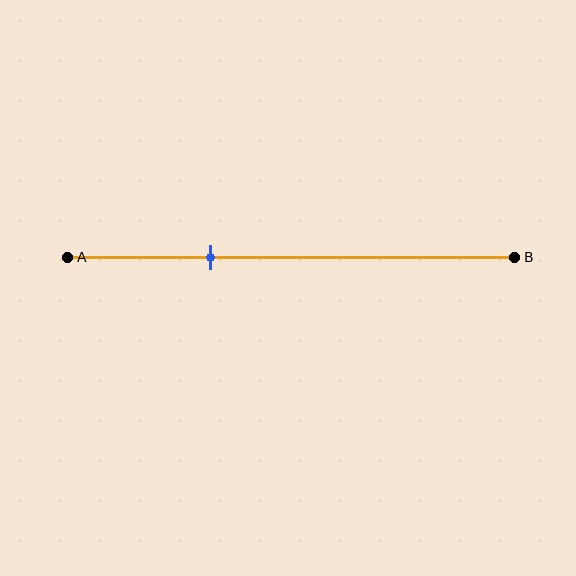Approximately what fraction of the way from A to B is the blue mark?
The blue mark is approximately 30% of the way from A to B.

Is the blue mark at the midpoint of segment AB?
No, the mark is at about 30% from A, not at the 50% midpoint.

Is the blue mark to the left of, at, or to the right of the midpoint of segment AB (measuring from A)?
The blue mark is to the left of the midpoint of segment AB.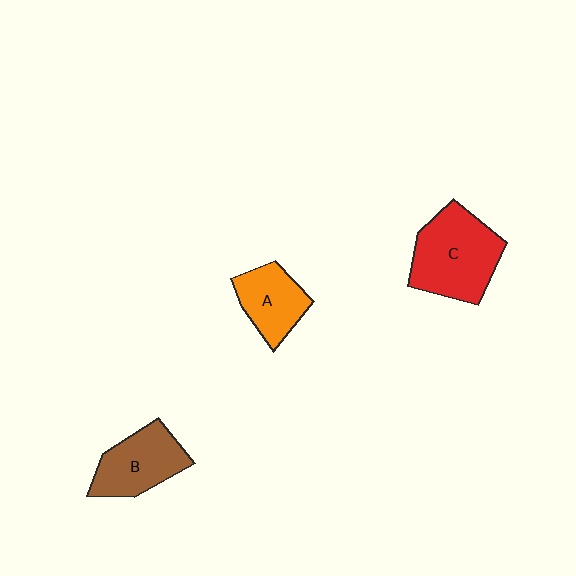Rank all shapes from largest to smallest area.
From largest to smallest: C (red), B (brown), A (orange).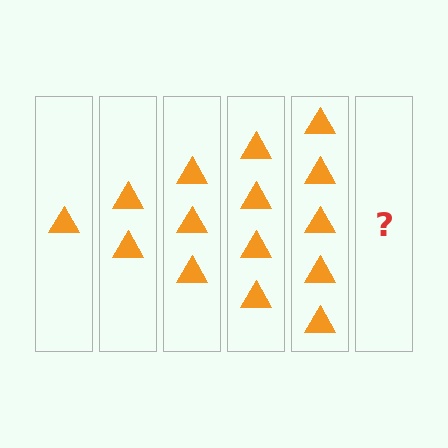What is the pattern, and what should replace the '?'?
The pattern is that each step adds one more triangle. The '?' should be 6 triangles.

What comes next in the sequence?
The next element should be 6 triangles.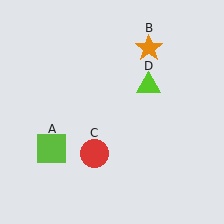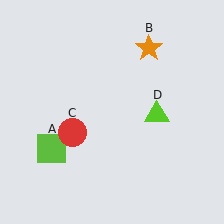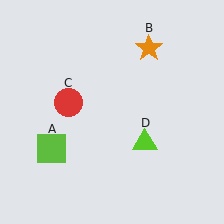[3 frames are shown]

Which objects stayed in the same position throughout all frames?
Lime square (object A) and orange star (object B) remained stationary.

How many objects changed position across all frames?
2 objects changed position: red circle (object C), lime triangle (object D).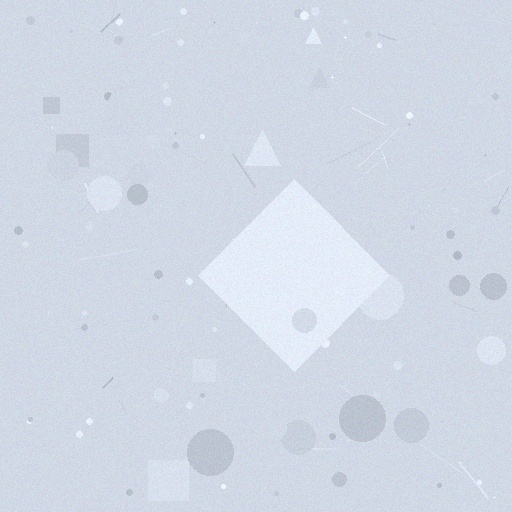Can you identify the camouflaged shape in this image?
The camouflaged shape is a diamond.